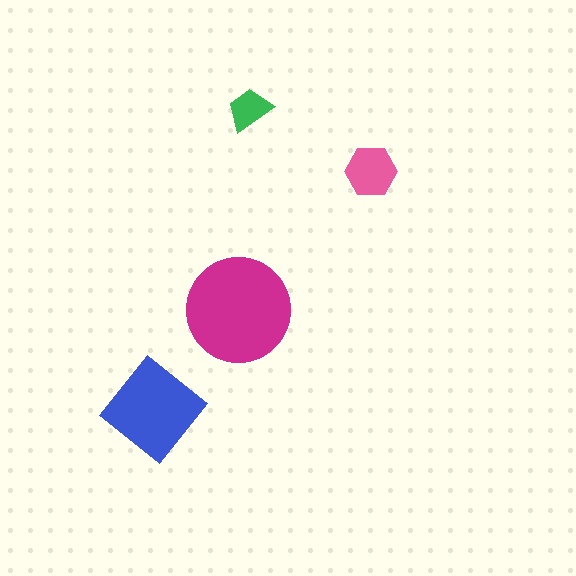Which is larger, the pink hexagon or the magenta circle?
The magenta circle.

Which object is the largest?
The magenta circle.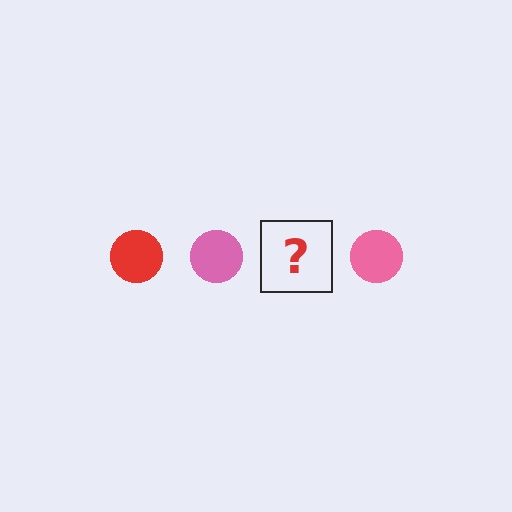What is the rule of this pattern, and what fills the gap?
The rule is that the pattern cycles through red, pink circles. The gap should be filled with a red circle.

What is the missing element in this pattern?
The missing element is a red circle.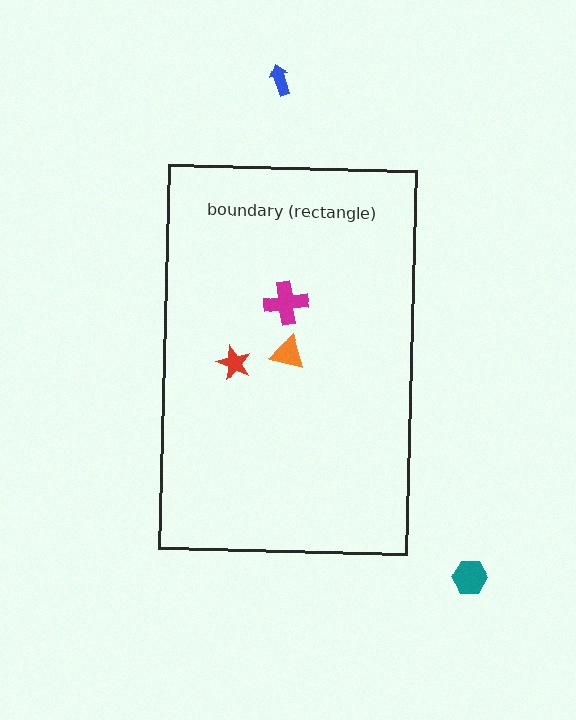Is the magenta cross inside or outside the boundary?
Inside.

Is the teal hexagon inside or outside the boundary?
Outside.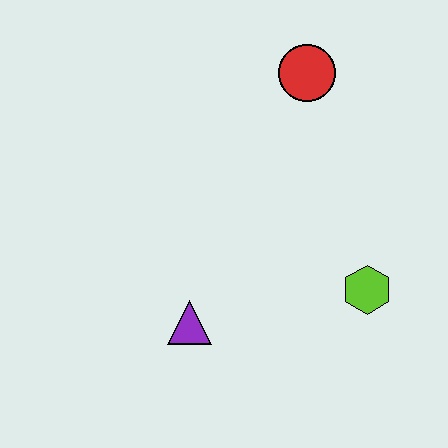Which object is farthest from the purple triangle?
The red circle is farthest from the purple triangle.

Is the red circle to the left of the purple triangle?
No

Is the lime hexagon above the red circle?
No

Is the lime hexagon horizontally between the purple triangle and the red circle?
No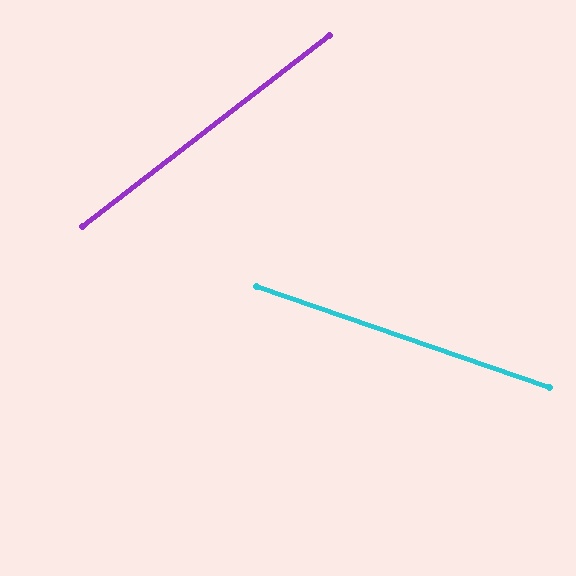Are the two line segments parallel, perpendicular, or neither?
Neither parallel nor perpendicular — they differ by about 57°.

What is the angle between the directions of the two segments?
Approximately 57 degrees.